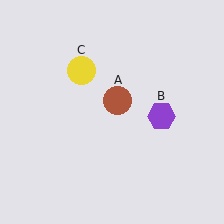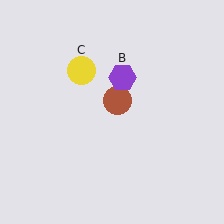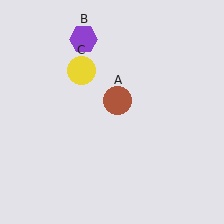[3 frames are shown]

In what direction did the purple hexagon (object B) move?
The purple hexagon (object B) moved up and to the left.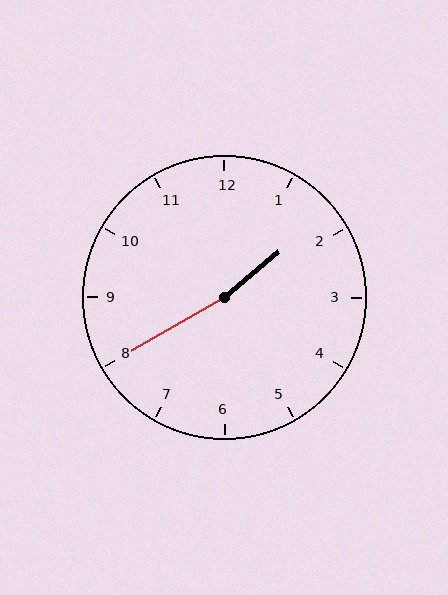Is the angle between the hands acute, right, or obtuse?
It is obtuse.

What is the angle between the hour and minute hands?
Approximately 170 degrees.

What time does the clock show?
1:40.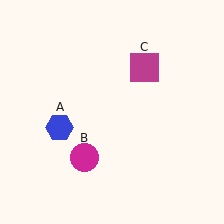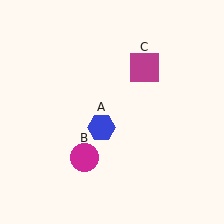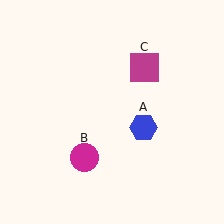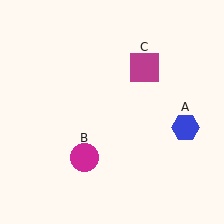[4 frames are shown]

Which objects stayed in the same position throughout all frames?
Magenta circle (object B) and magenta square (object C) remained stationary.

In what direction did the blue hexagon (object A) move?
The blue hexagon (object A) moved right.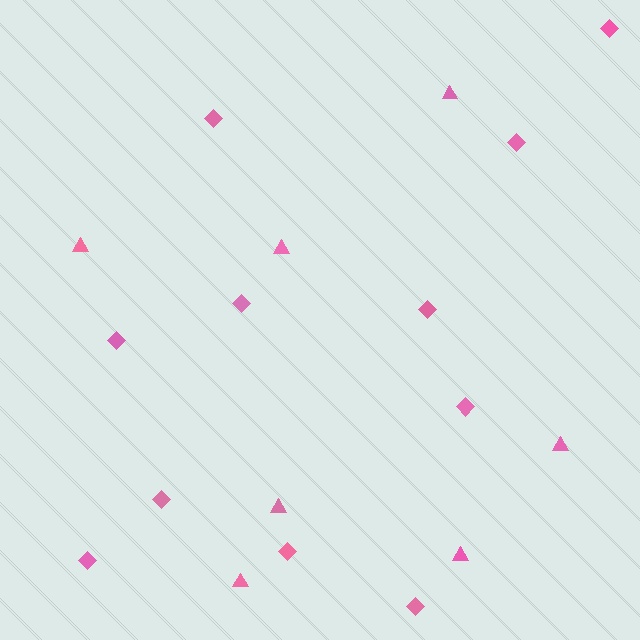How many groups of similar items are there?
There are 2 groups: one group of diamonds (11) and one group of triangles (7).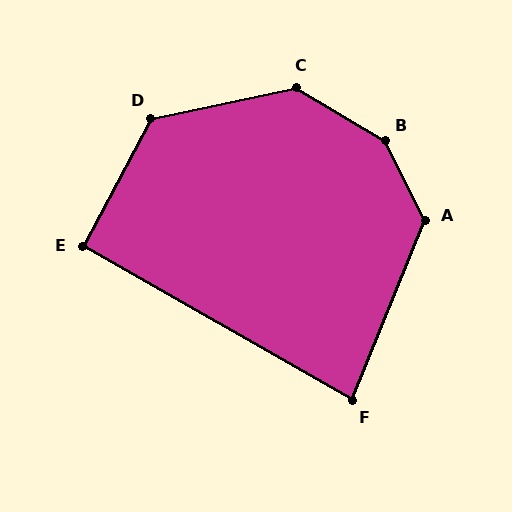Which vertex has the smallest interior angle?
F, at approximately 83 degrees.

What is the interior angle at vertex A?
Approximately 131 degrees (obtuse).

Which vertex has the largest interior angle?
B, at approximately 148 degrees.